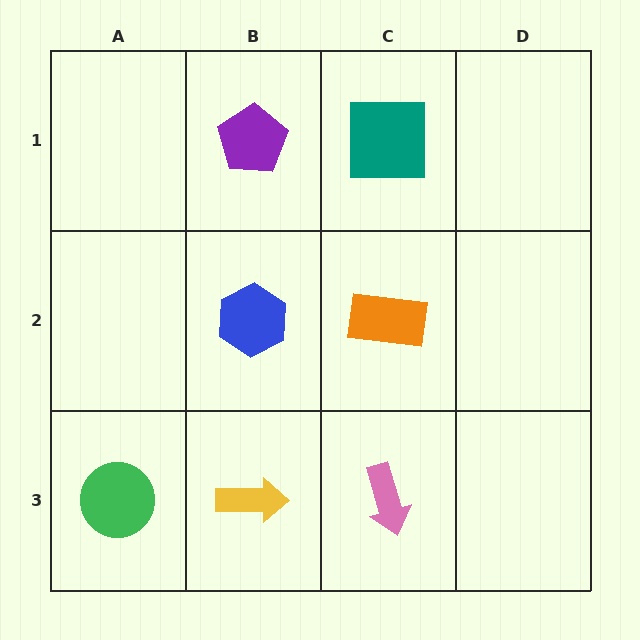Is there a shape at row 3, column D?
No, that cell is empty.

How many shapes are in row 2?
2 shapes.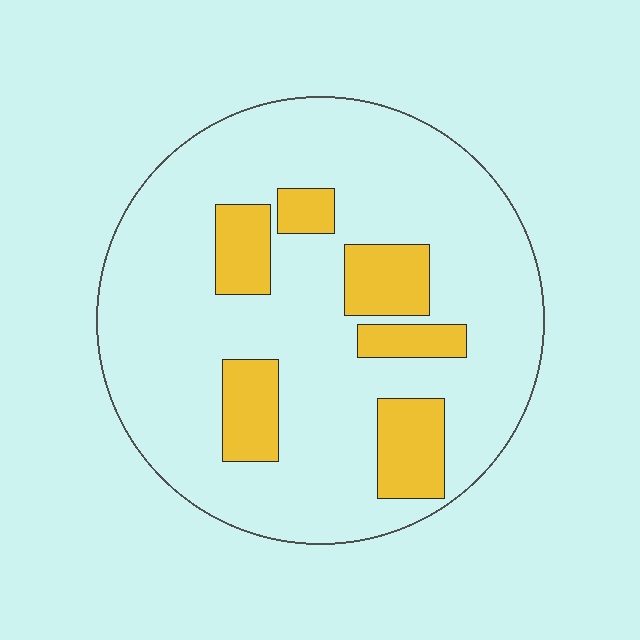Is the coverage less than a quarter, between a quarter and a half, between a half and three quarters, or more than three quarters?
Less than a quarter.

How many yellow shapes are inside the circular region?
6.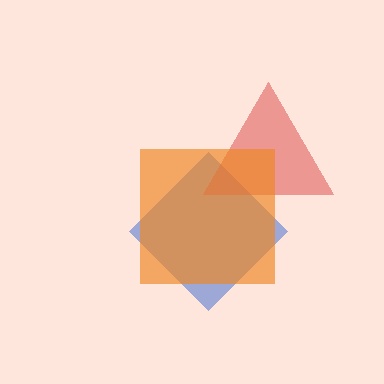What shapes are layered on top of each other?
The layered shapes are: a blue diamond, a red triangle, an orange square.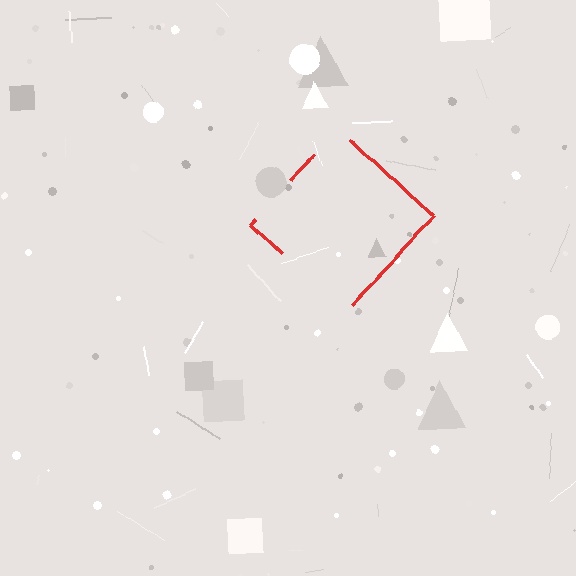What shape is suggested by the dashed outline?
The dashed outline suggests a diamond.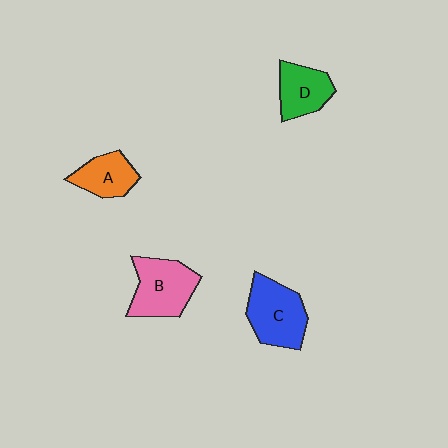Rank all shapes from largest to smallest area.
From largest to smallest: C (blue), B (pink), D (green), A (orange).